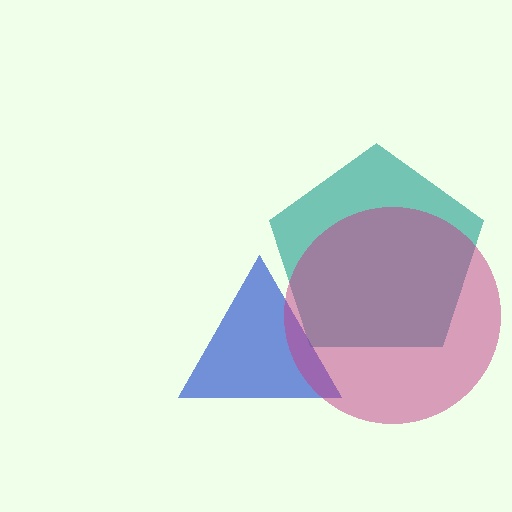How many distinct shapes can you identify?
There are 3 distinct shapes: a teal pentagon, a blue triangle, a magenta circle.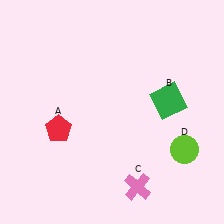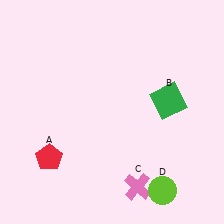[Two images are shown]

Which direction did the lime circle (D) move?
The lime circle (D) moved down.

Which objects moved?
The objects that moved are: the red pentagon (A), the lime circle (D).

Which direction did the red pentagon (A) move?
The red pentagon (A) moved down.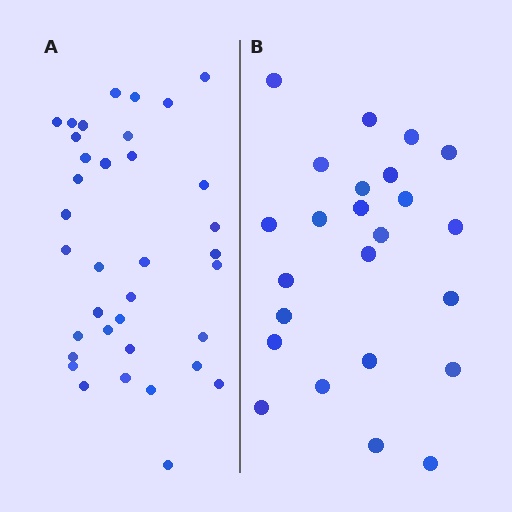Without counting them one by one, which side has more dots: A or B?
Region A (the left region) has more dots.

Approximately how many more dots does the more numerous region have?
Region A has roughly 12 or so more dots than region B.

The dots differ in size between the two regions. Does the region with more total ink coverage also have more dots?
No. Region B has more total ink coverage because its dots are larger, but region A actually contains more individual dots. Total area can be misleading — the number of items is what matters here.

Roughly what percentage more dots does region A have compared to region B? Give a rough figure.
About 50% more.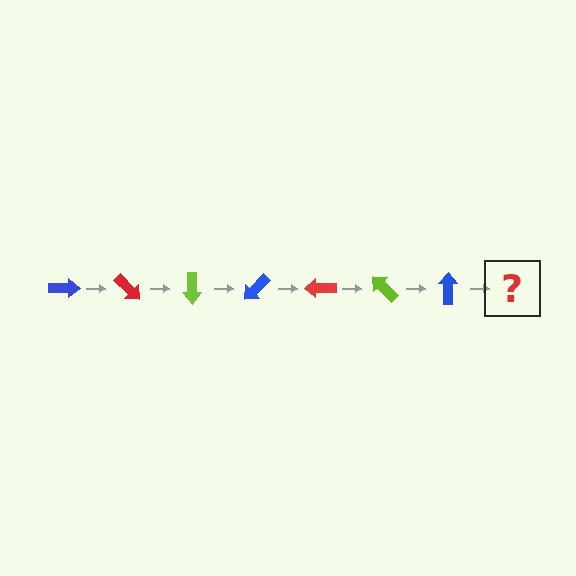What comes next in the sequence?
The next element should be a red arrow, rotated 315 degrees from the start.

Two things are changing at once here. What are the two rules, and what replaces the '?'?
The two rules are that it rotates 45 degrees each step and the color cycles through blue, red, and lime. The '?' should be a red arrow, rotated 315 degrees from the start.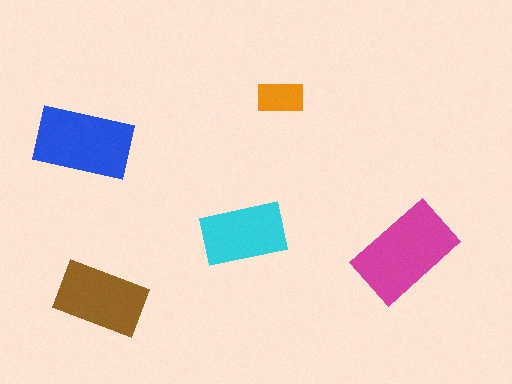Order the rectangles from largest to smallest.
the magenta one, the blue one, the brown one, the cyan one, the orange one.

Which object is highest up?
The orange rectangle is topmost.